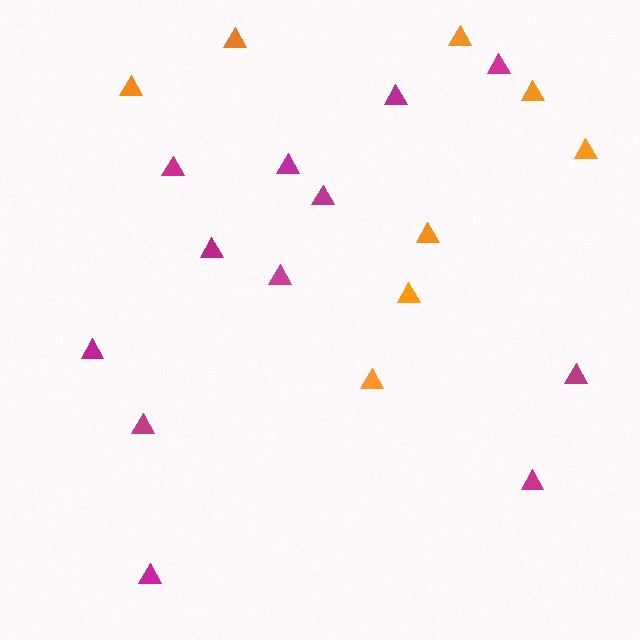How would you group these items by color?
There are 2 groups: one group of orange triangles (8) and one group of magenta triangles (12).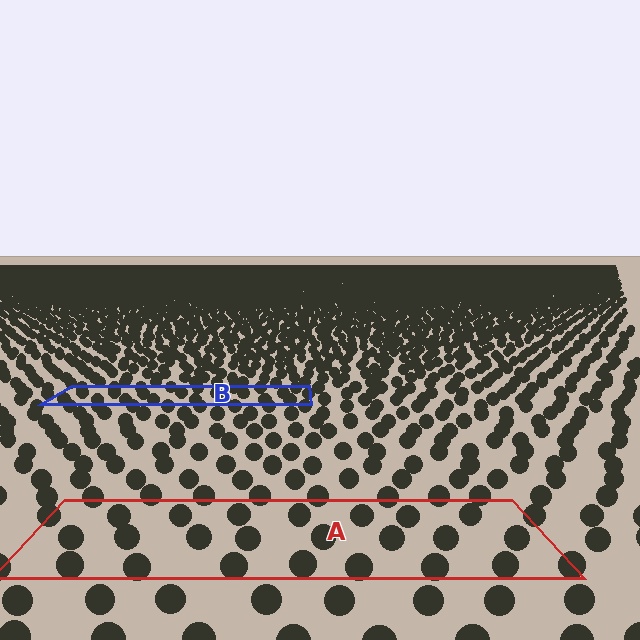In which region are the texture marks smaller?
The texture marks are smaller in region B, because it is farther away.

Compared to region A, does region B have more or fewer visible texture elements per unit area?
Region B has more texture elements per unit area — they are packed more densely because it is farther away.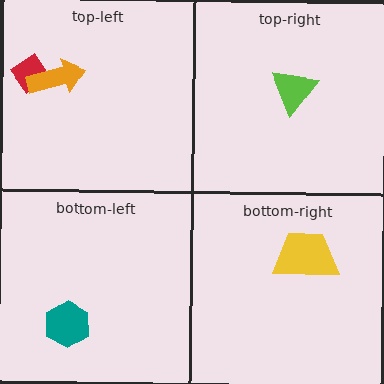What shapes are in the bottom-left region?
The teal hexagon.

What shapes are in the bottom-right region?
The yellow trapezoid.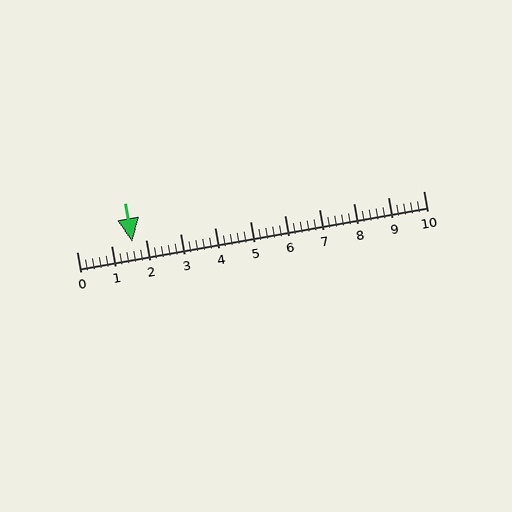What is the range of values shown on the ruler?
The ruler shows values from 0 to 10.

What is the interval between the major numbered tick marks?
The major tick marks are spaced 1 units apart.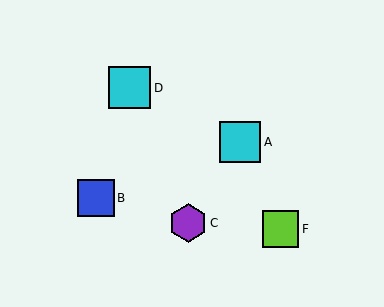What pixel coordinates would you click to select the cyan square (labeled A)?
Click at (240, 142) to select the cyan square A.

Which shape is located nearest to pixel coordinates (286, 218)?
The lime square (labeled F) at (280, 229) is nearest to that location.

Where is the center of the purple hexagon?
The center of the purple hexagon is at (188, 223).